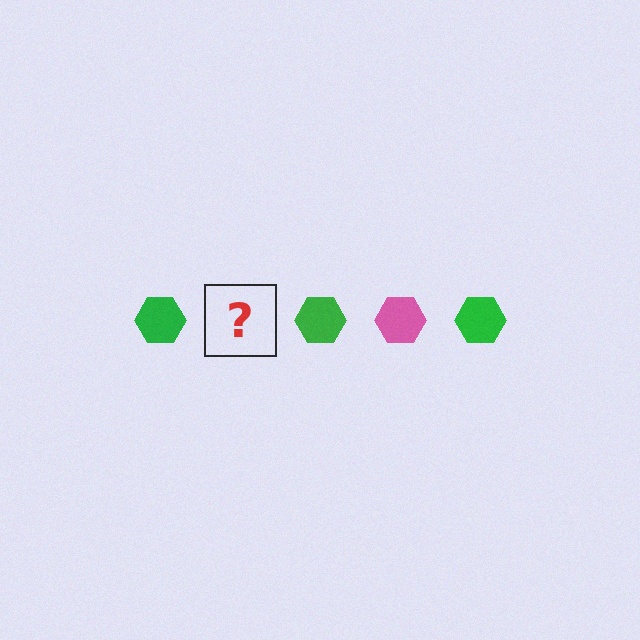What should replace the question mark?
The question mark should be replaced with a pink hexagon.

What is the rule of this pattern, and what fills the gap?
The rule is that the pattern cycles through green, pink hexagons. The gap should be filled with a pink hexagon.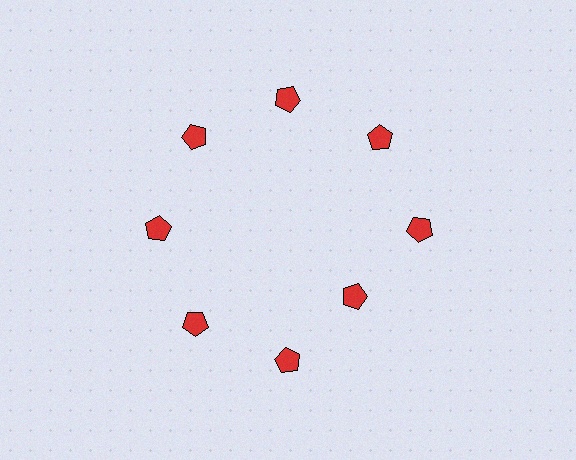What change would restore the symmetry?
The symmetry would be restored by moving it outward, back onto the ring so that all 8 pentagons sit at equal angles and equal distance from the center.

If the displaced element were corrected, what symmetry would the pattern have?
It would have 8-fold rotational symmetry — the pattern would map onto itself every 45 degrees.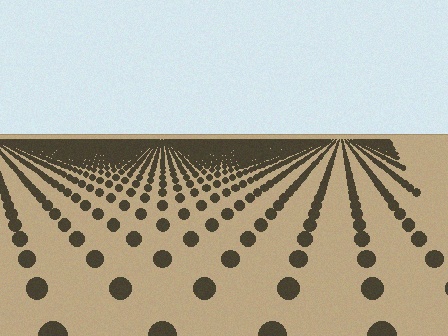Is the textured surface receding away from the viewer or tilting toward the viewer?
The surface is receding away from the viewer. Texture elements get smaller and denser toward the top.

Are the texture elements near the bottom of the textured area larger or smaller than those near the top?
Larger. Near the bottom, elements are closer to the viewer and appear at a bigger on-screen size.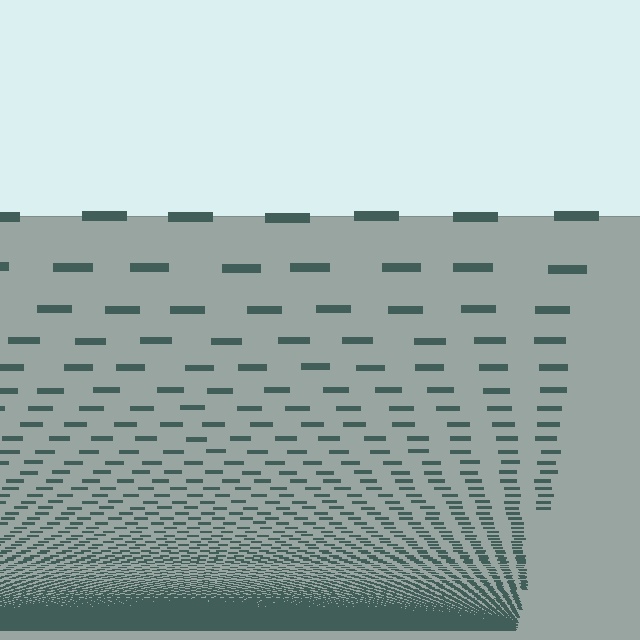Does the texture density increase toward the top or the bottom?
Density increases toward the bottom.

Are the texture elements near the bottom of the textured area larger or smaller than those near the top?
Smaller. The gradient is inverted — elements near the bottom are smaller and denser.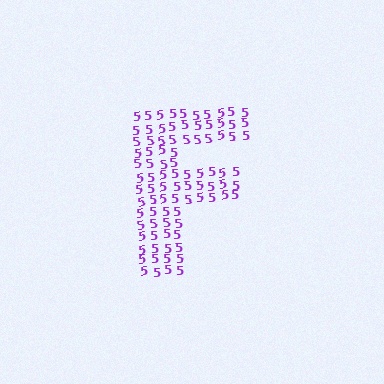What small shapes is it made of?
It is made of small digit 5's.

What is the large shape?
The large shape is the letter F.